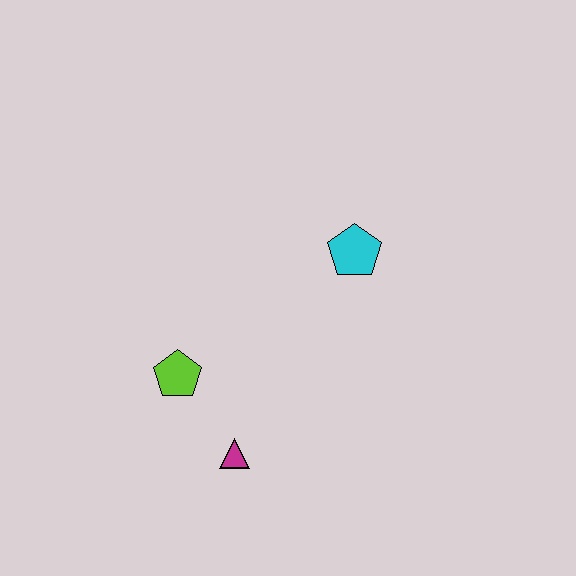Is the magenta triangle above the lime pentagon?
No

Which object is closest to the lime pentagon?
The magenta triangle is closest to the lime pentagon.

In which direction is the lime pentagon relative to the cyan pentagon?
The lime pentagon is to the left of the cyan pentagon.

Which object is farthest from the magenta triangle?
The cyan pentagon is farthest from the magenta triangle.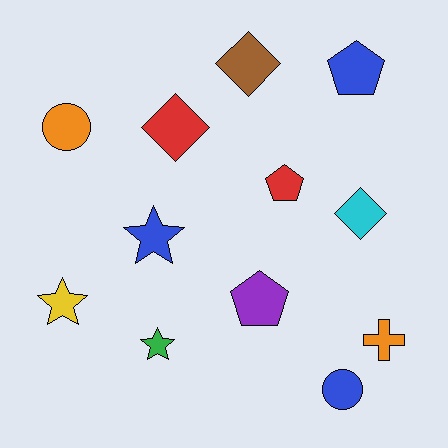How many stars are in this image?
There are 3 stars.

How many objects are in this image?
There are 12 objects.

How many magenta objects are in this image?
There are no magenta objects.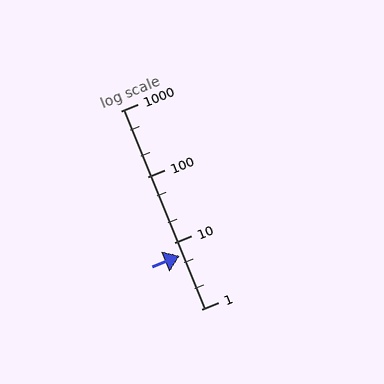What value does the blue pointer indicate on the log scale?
The pointer indicates approximately 6.3.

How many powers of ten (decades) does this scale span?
The scale spans 3 decades, from 1 to 1000.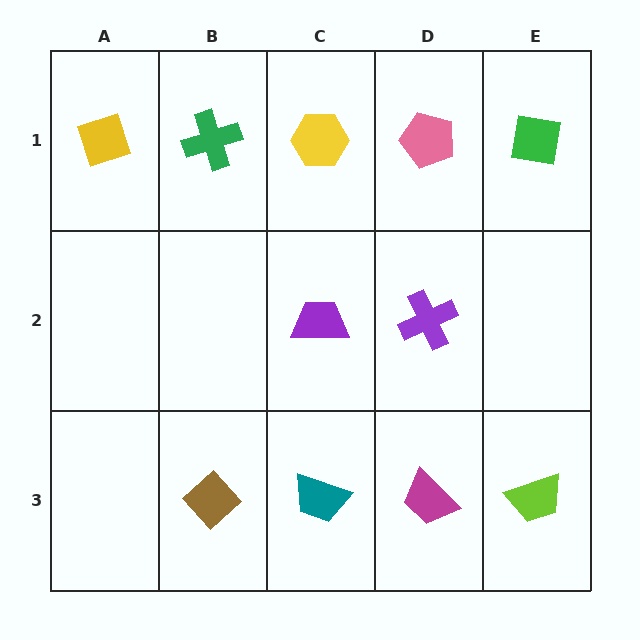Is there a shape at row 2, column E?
No, that cell is empty.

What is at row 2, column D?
A purple cross.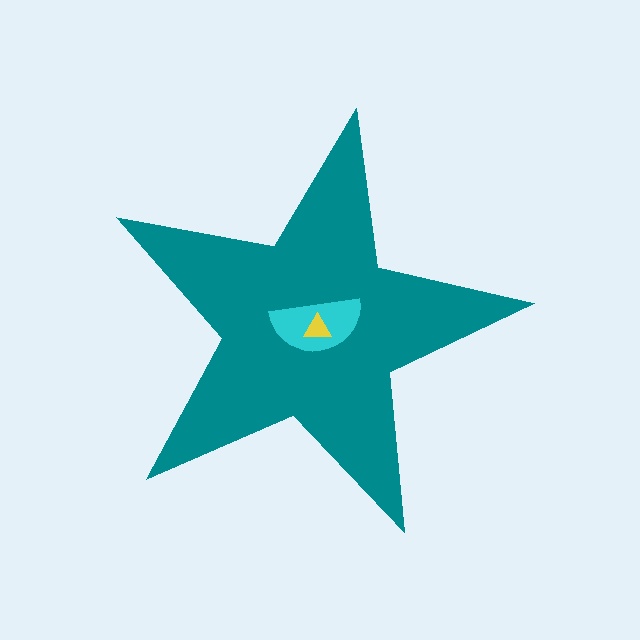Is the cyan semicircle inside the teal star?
Yes.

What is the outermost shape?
The teal star.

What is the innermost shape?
The yellow triangle.